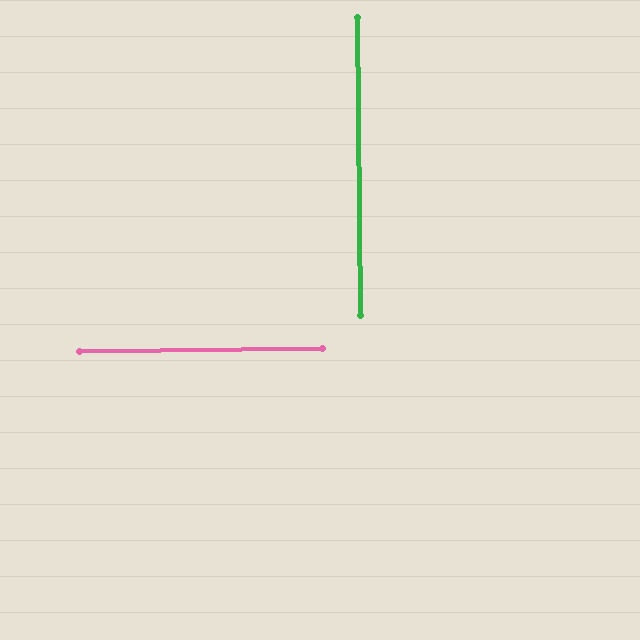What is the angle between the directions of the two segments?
Approximately 90 degrees.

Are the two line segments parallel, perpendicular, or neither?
Perpendicular — they meet at approximately 90°.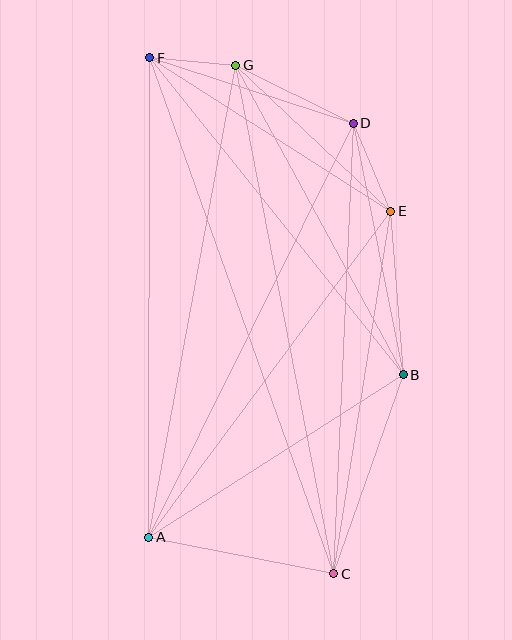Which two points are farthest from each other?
Points C and F are farthest from each other.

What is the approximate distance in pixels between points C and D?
The distance between C and D is approximately 451 pixels.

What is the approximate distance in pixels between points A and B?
The distance between A and B is approximately 302 pixels.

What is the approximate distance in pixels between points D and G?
The distance between D and G is approximately 131 pixels.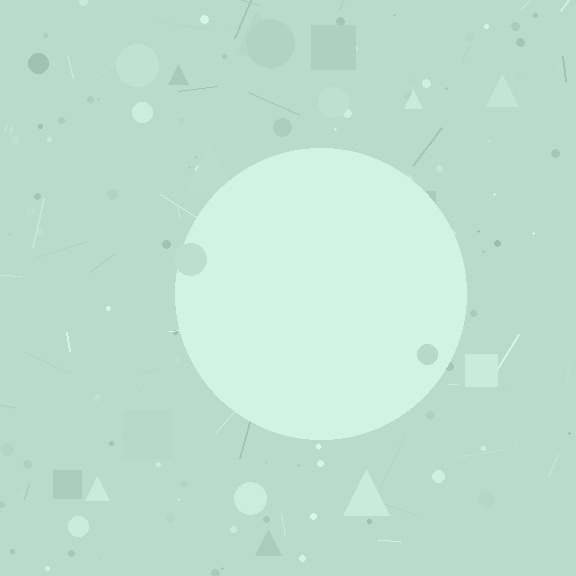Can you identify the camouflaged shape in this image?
The camouflaged shape is a circle.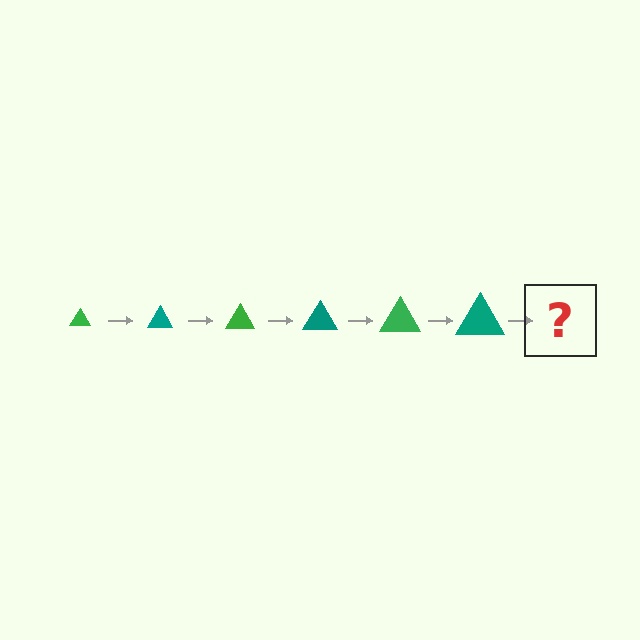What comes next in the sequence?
The next element should be a green triangle, larger than the previous one.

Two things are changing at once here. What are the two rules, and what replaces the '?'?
The two rules are that the triangle grows larger each step and the color cycles through green and teal. The '?' should be a green triangle, larger than the previous one.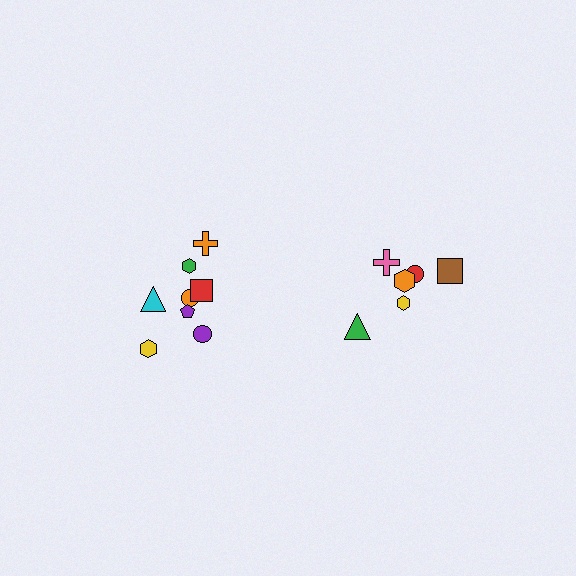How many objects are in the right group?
There are 6 objects.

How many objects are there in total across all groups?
There are 14 objects.